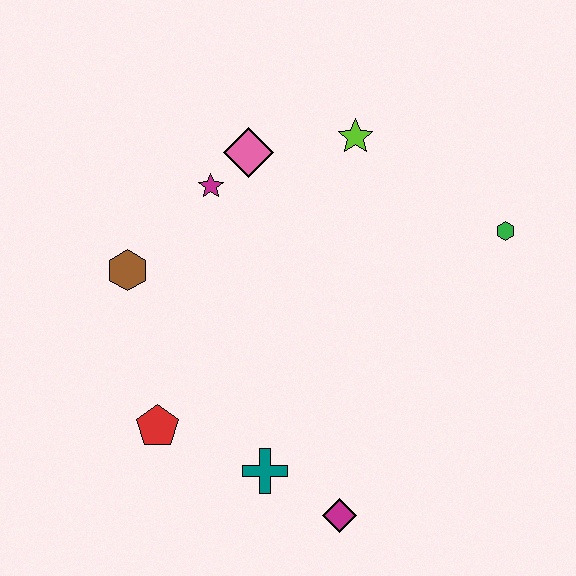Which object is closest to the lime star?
The pink diamond is closest to the lime star.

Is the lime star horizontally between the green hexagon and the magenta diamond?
Yes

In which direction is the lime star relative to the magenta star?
The lime star is to the right of the magenta star.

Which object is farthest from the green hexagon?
The red pentagon is farthest from the green hexagon.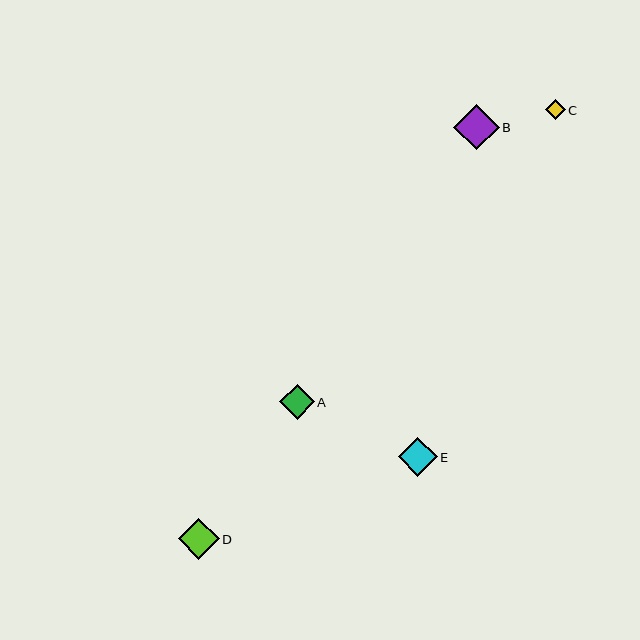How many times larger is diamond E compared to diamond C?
Diamond E is approximately 1.9 times the size of diamond C.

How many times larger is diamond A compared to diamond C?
Diamond A is approximately 1.7 times the size of diamond C.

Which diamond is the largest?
Diamond B is the largest with a size of approximately 46 pixels.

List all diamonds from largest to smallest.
From largest to smallest: B, D, E, A, C.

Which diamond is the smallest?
Diamond C is the smallest with a size of approximately 20 pixels.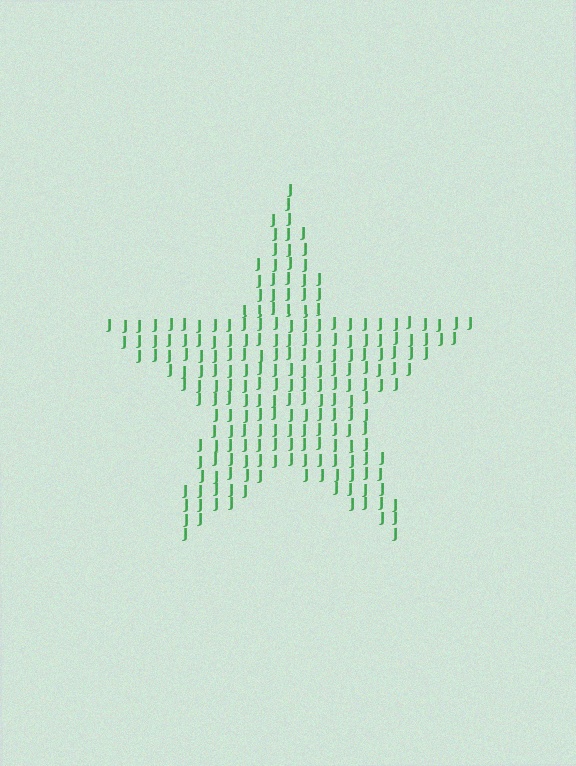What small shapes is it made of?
It is made of small letter J's.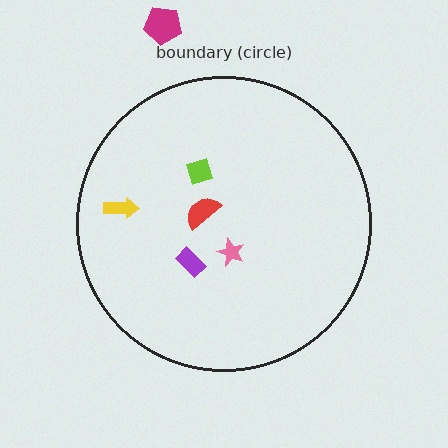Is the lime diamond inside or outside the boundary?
Inside.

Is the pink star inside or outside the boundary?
Inside.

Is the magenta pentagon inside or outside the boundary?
Outside.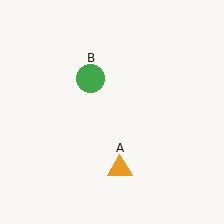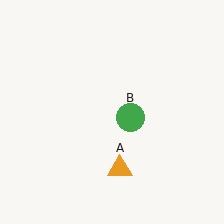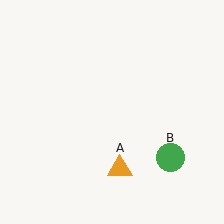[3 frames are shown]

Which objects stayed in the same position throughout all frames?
Orange triangle (object A) remained stationary.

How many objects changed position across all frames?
1 object changed position: green circle (object B).